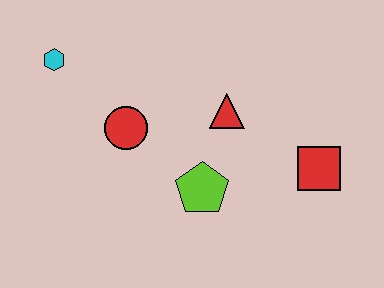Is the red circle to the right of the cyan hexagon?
Yes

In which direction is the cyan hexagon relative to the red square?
The cyan hexagon is to the left of the red square.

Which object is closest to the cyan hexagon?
The red circle is closest to the cyan hexagon.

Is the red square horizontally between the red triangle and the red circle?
No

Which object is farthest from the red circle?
The red square is farthest from the red circle.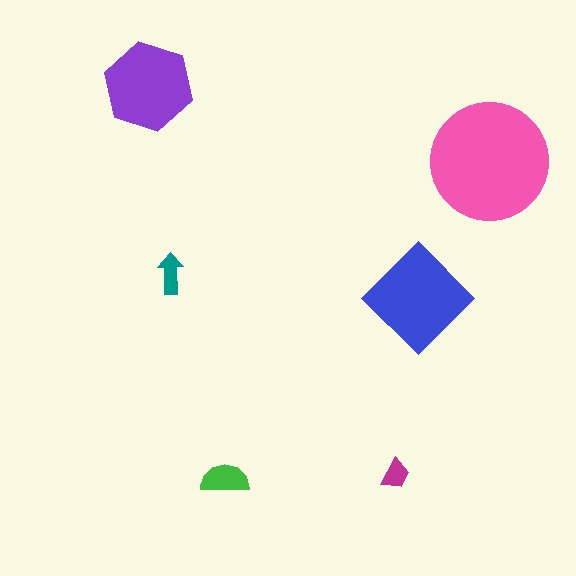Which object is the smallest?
The magenta trapezoid.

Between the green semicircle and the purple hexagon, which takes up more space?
The purple hexagon.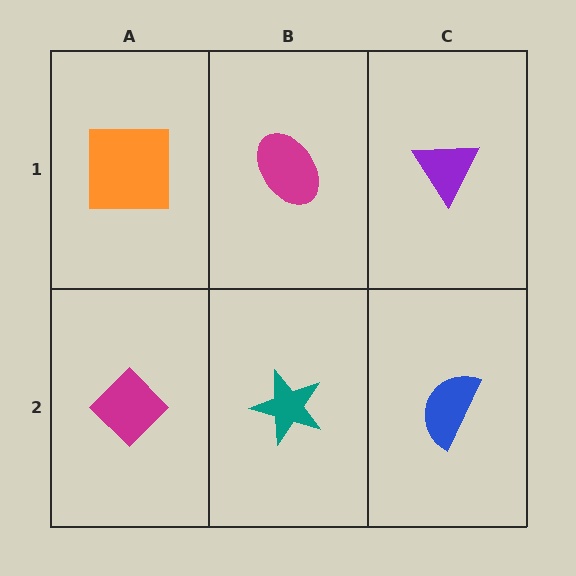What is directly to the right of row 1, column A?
A magenta ellipse.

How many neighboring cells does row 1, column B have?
3.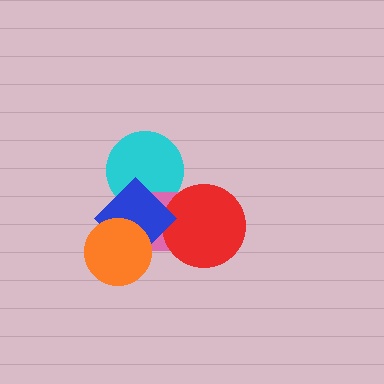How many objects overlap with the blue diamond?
4 objects overlap with the blue diamond.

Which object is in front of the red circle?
The blue diamond is in front of the red circle.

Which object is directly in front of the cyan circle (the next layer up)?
The pink rectangle is directly in front of the cyan circle.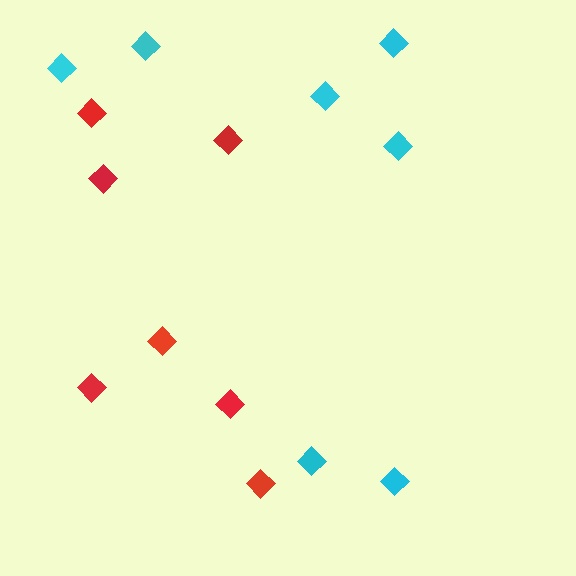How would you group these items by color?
There are 2 groups: one group of red diamonds (7) and one group of cyan diamonds (7).